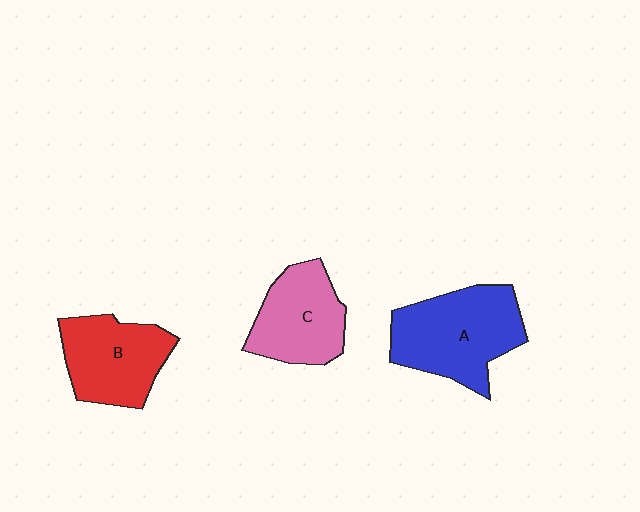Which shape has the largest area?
Shape A (blue).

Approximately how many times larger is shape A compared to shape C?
Approximately 1.3 times.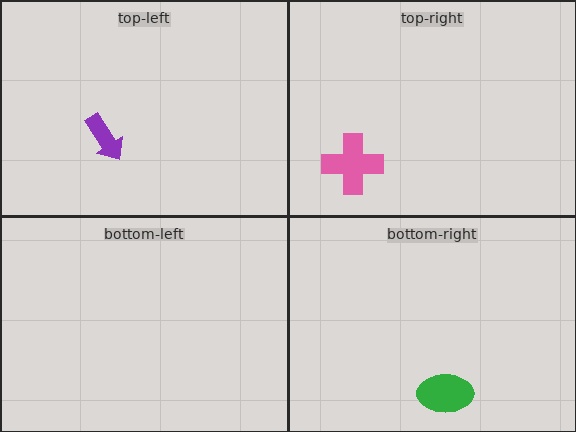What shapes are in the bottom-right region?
The green ellipse.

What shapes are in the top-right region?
The pink cross.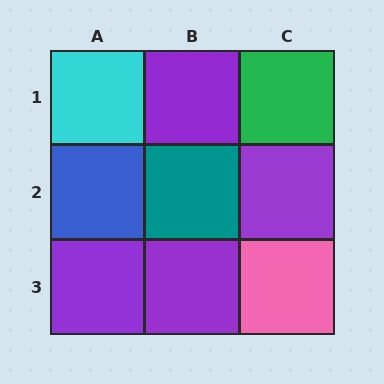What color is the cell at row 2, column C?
Purple.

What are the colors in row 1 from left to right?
Cyan, purple, green.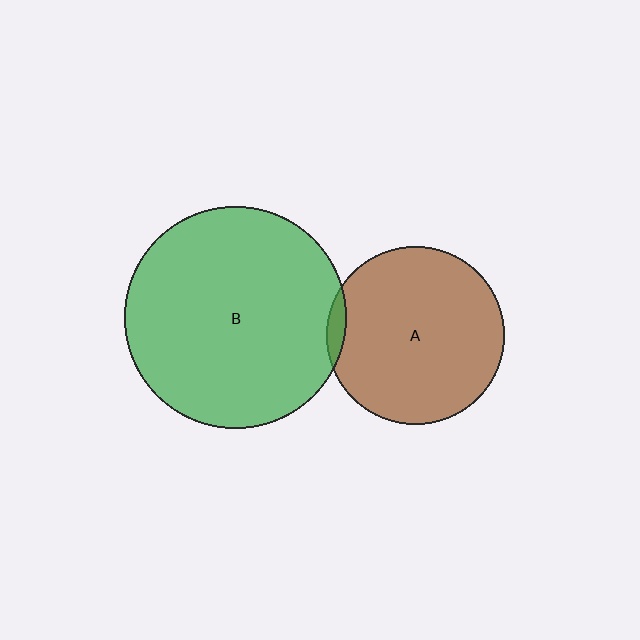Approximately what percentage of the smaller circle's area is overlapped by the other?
Approximately 5%.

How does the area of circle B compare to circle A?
Approximately 1.6 times.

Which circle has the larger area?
Circle B (green).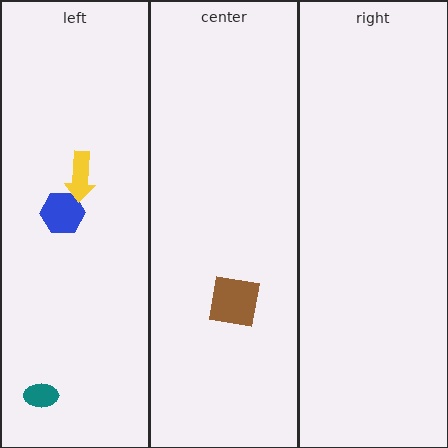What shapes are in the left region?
The teal ellipse, the blue hexagon, the yellow arrow.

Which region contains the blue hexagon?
The left region.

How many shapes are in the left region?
3.